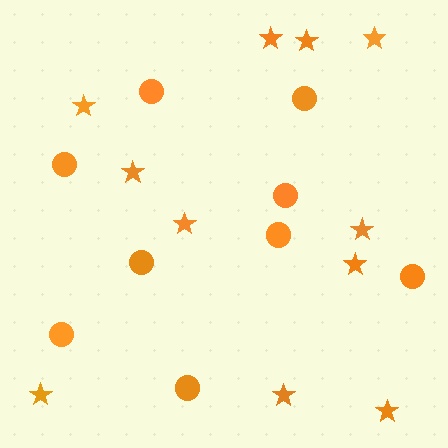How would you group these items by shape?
There are 2 groups: one group of circles (9) and one group of stars (11).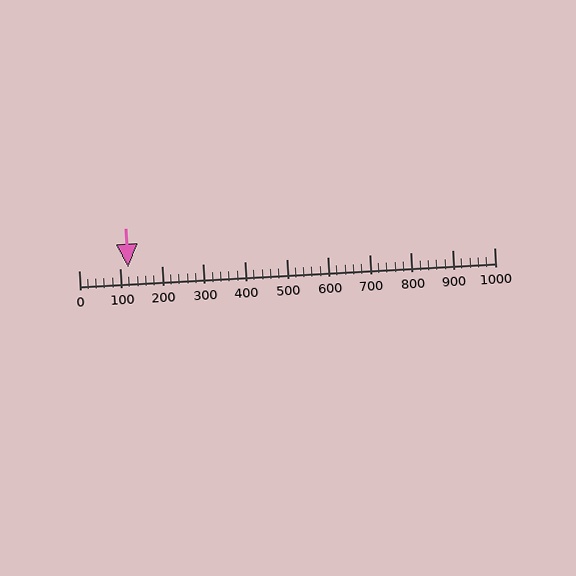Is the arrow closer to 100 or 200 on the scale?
The arrow is closer to 100.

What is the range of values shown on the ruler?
The ruler shows values from 0 to 1000.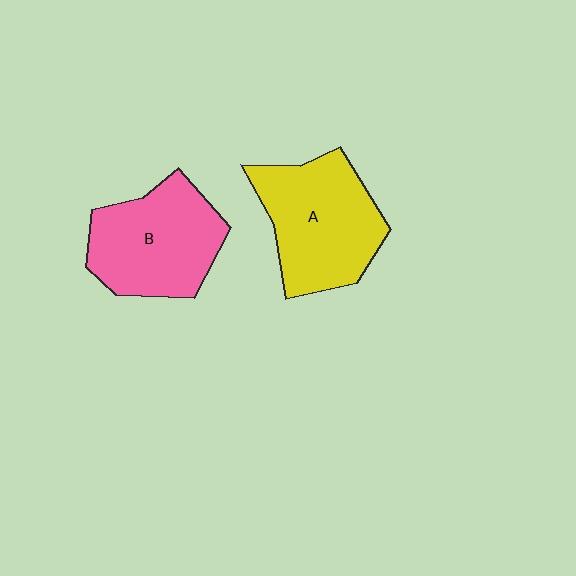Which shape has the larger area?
Shape A (yellow).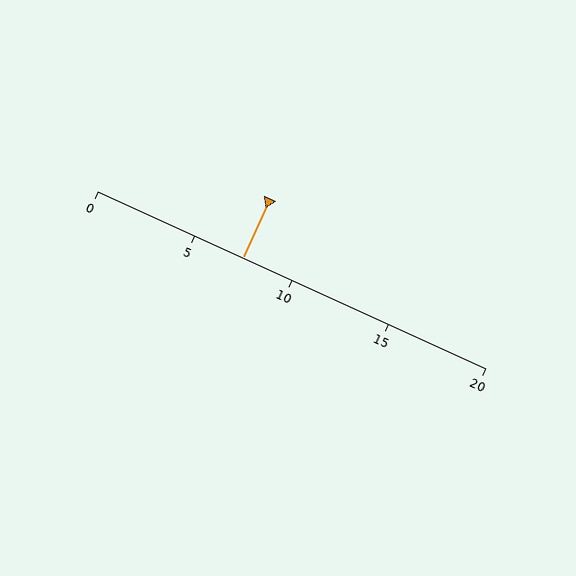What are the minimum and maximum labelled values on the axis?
The axis runs from 0 to 20.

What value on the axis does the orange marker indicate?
The marker indicates approximately 7.5.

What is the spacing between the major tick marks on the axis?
The major ticks are spaced 5 apart.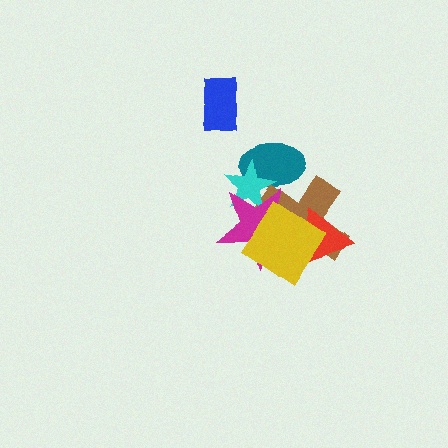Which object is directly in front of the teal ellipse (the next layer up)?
The brown cross is directly in front of the teal ellipse.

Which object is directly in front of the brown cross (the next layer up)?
The cyan star is directly in front of the brown cross.